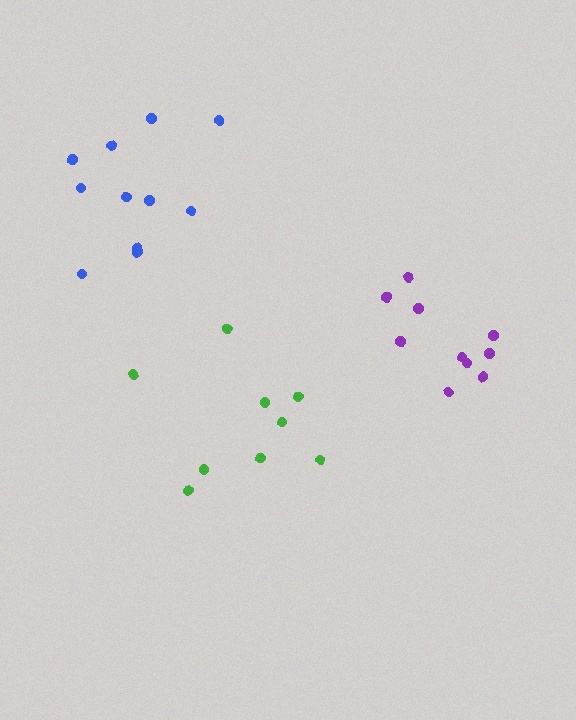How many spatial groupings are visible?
There are 3 spatial groupings.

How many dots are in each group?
Group 1: 11 dots, Group 2: 10 dots, Group 3: 9 dots (30 total).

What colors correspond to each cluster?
The clusters are colored: blue, purple, green.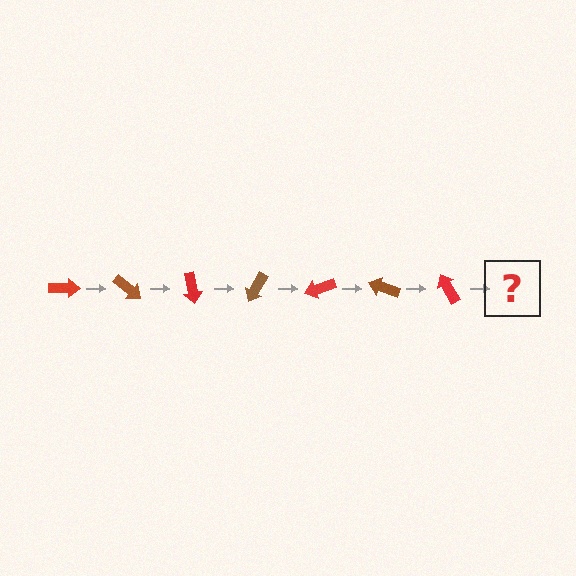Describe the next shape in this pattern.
It should be a brown arrow, rotated 280 degrees from the start.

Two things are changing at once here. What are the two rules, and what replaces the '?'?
The two rules are that it rotates 40 degrees each step and the color cycles through red and brown. The '?' should be a brown arrow, rotated 280 degrees from the start.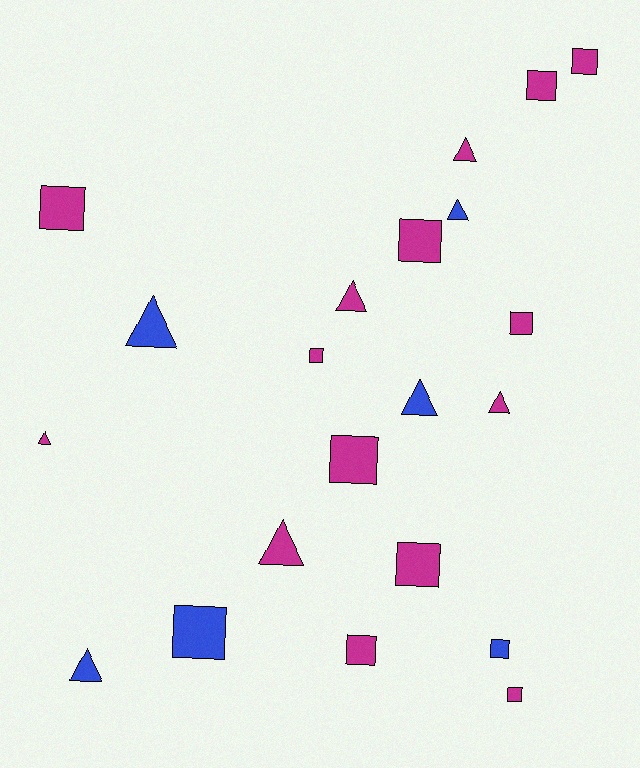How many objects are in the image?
There are 21 objects.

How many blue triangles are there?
There are 4 blue triangles.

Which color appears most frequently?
Magenta, with 15 objects.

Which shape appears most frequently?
Square, with 12 objects.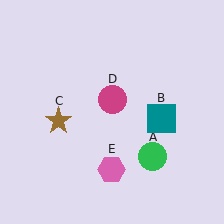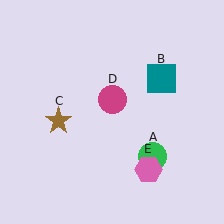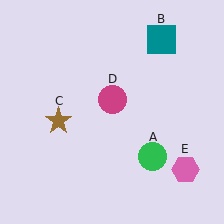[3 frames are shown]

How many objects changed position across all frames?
2 objects changed position: teal square (object B), pink hexagon (object E).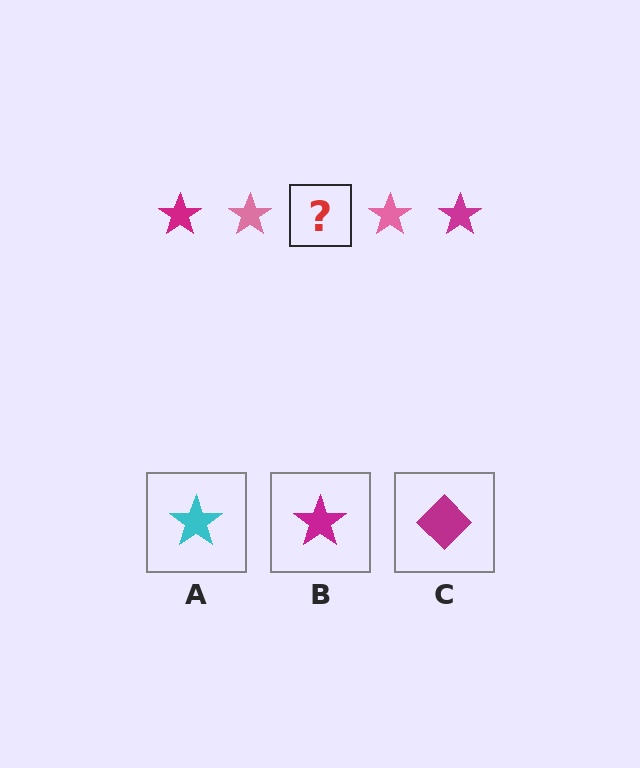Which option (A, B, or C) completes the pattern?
B.